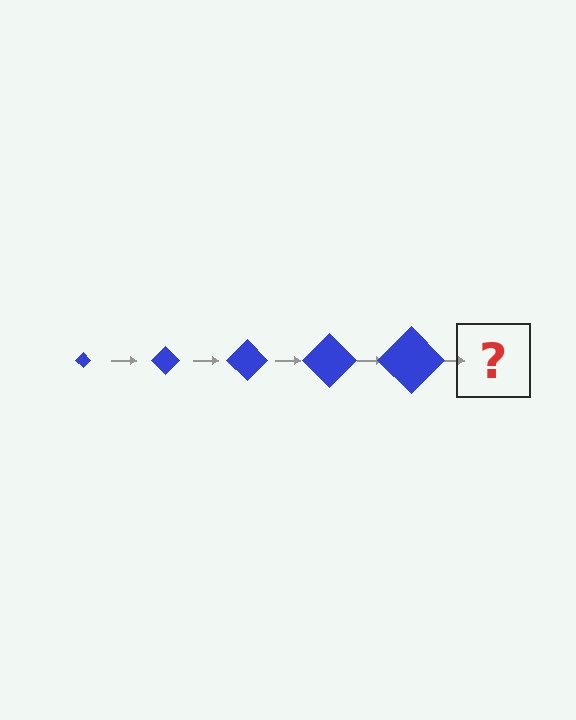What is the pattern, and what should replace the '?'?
The pattern is that the diamond gets progressively larger each step. The '?' should be a blue diamond, larger than the previous one.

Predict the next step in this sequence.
The next step is a blue diamond, larger than the previous one.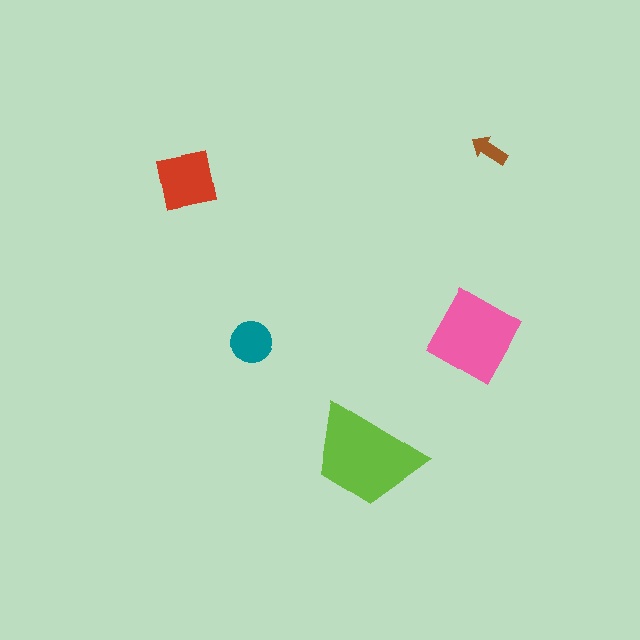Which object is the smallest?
The brown arrow.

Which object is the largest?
The lime trapezoid.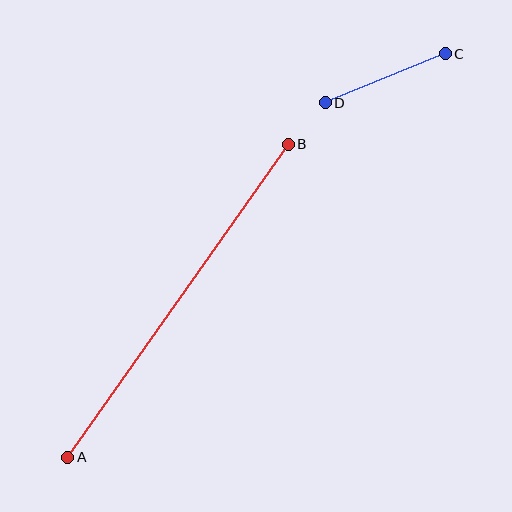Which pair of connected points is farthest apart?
Points A and B are farthest apart.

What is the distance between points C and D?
The distance is approximately 130 pixels.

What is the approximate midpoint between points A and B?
The midpoint is at approximately (178, 301) pixels.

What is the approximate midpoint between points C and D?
The midpoint is at approximately (385, 78) pixels.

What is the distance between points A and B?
The distance is approximately 383 pixels.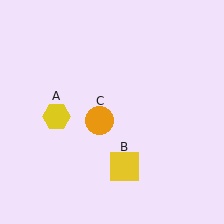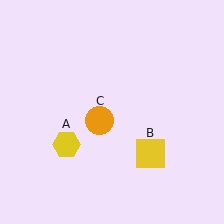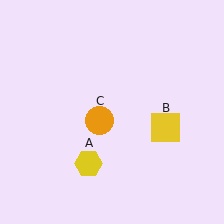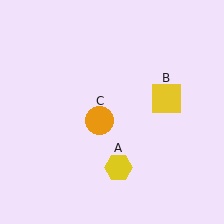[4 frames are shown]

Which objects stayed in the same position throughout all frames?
Orange circle (object C) remained stationary.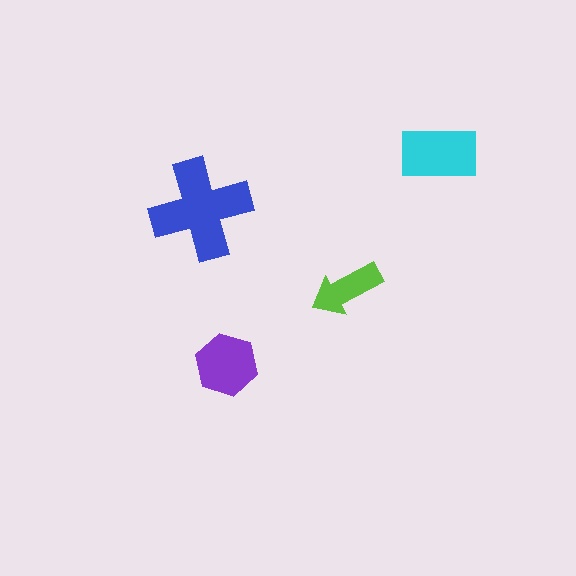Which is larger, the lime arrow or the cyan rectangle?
The cyan rectangle.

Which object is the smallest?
The lime arrow.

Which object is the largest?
The blue cross.